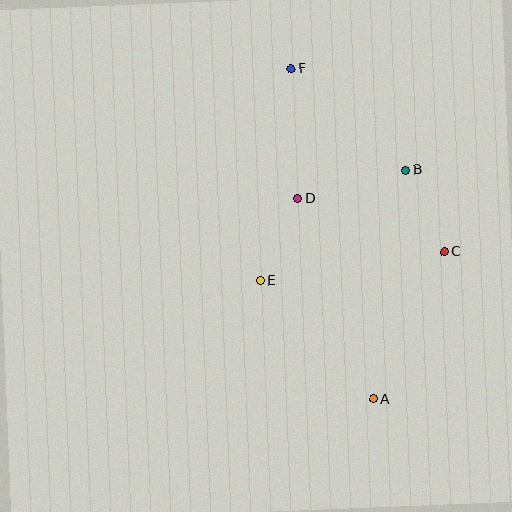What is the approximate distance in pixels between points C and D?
The distance between C and D is approximately 156 pixels.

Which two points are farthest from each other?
Points A and F are farthest from each other.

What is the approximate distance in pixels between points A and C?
The distance between A and C is approximately 164 pixels.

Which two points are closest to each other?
Points B and C are closest to each other.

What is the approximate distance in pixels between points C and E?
The distance between C and E is approximately 186 pixels.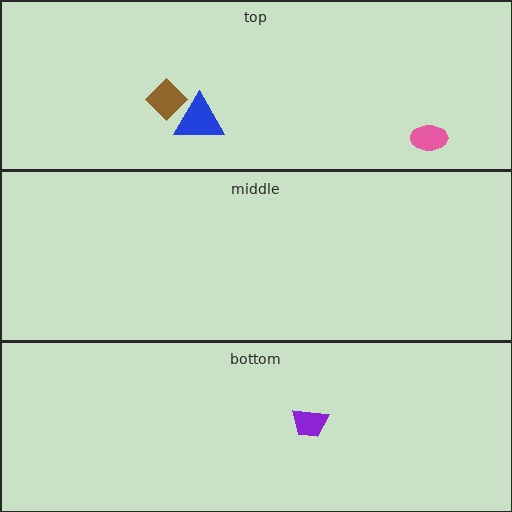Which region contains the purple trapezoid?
The bottom region.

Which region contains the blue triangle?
The top region.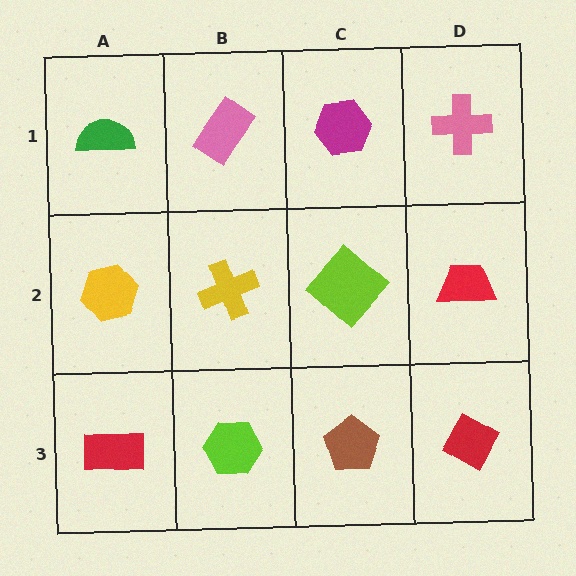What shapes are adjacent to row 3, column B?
A yellow cross (row 2, column B), a red rectangle (row 3, column A), a brown pentagon (row 3, column C).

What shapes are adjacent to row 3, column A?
A yellow hexagon (row 2, column A), a lime hexagon (row 3, column B).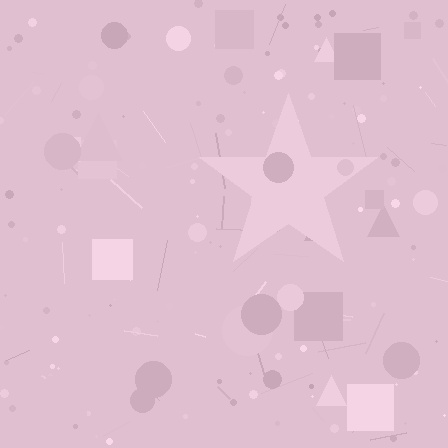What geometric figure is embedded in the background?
A star is embedded in the background.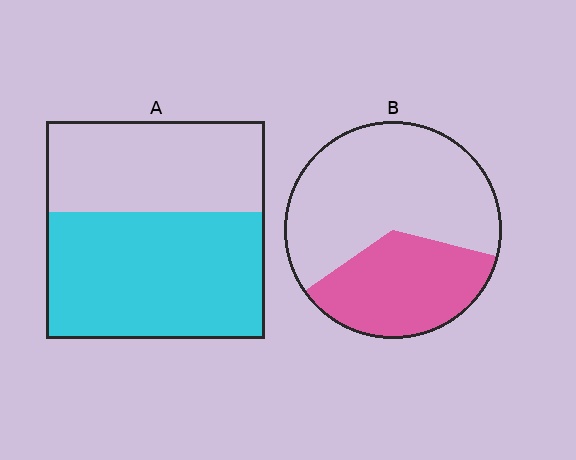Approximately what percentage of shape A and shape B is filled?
A is approximately 60% and B is approximately 35%.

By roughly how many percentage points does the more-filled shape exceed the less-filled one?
By roughly 20 percentage points (A over B).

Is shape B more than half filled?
No.